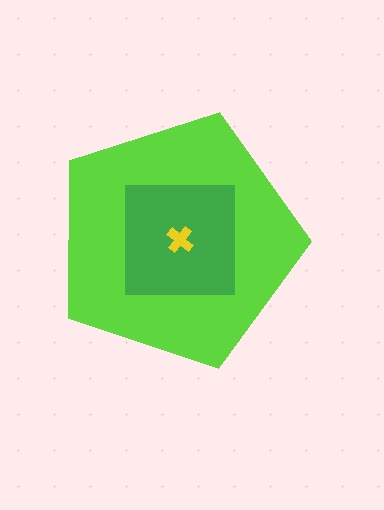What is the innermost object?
The yellow cross.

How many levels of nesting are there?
3.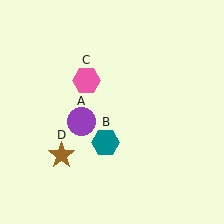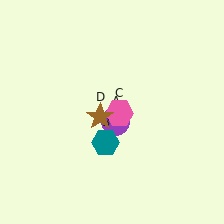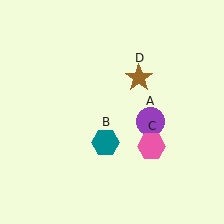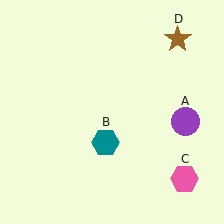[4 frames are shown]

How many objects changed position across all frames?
3 objects changed position: purple circle (object A), pink hexagon (object C), brown star (object D).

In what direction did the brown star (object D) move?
The brown star (object D) moved up and to the right.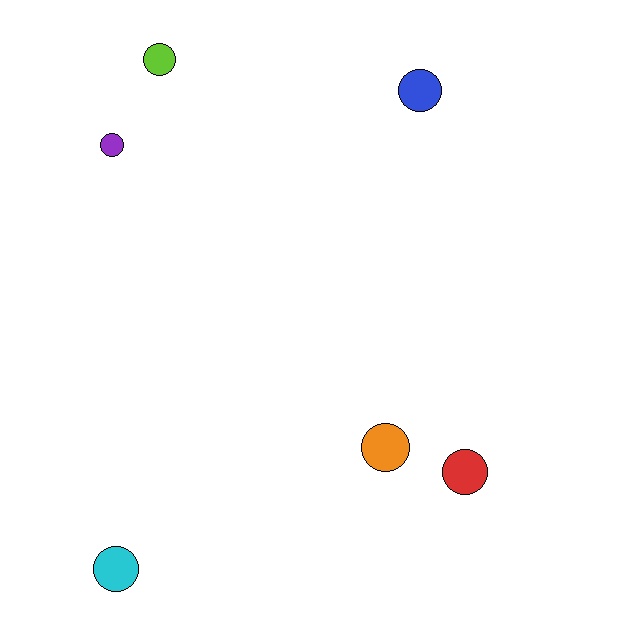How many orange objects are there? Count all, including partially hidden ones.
There is 1 orange object.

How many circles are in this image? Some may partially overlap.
There are 6 circles.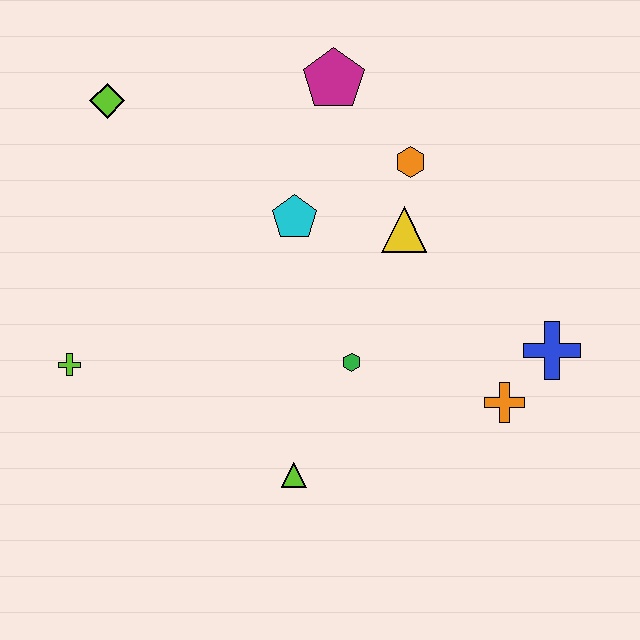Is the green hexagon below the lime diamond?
Yes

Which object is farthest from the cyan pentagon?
The blue cross is farthest from the cyan pentagon.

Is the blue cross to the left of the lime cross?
No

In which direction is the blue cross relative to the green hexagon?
The blue cross is to the right of the green hexagon.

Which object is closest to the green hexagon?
The lime triangle is closest to the green hexagon.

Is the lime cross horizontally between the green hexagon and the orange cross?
No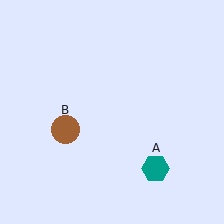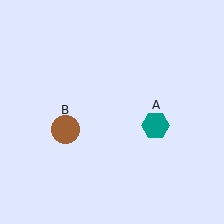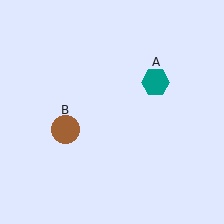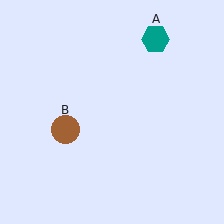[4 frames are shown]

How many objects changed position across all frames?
1 object changed position: teal hexagon (object A).